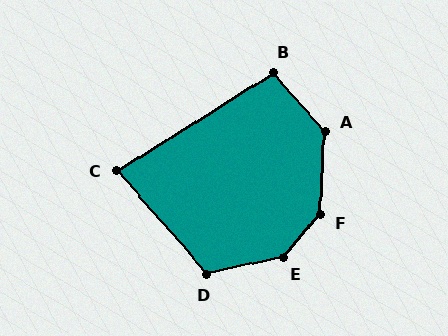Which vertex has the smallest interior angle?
C, at approximately 81 degrees.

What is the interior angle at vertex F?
Approximately 142 degrees (obtuse).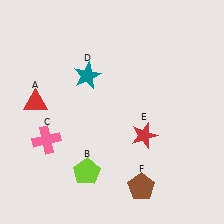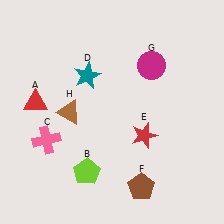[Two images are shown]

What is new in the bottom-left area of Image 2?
A brown triangle (H) was added in the bottom-left area of Image 2.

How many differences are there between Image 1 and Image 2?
There are 2 differences between the two images.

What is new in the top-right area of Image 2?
A magenta circle (G) was added in the top-right area of Image 2.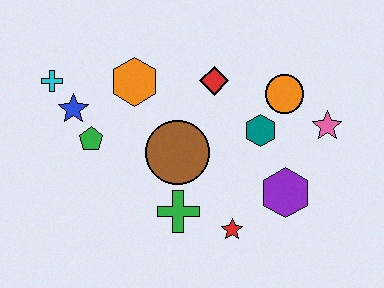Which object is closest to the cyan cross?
The blue star is closest to the cyan cross.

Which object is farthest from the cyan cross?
The pink star is farthest from the cyan cross.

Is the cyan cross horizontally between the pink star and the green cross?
No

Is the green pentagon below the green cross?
No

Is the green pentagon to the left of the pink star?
Yes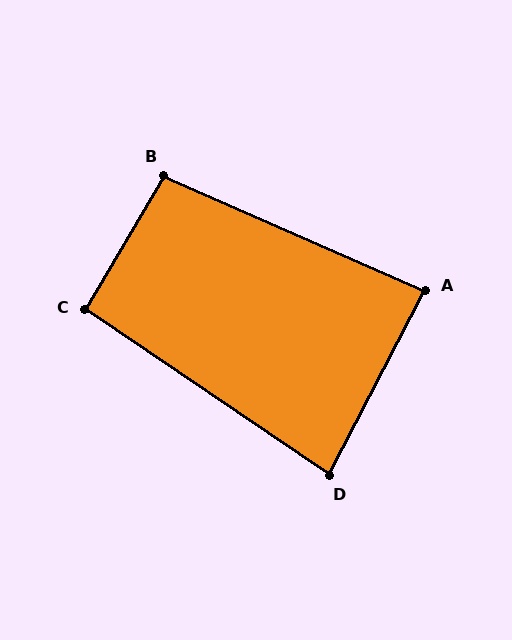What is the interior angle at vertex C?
Approximately 94 degrees (approximately right).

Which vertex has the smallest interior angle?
D, at approximately 83 degrees.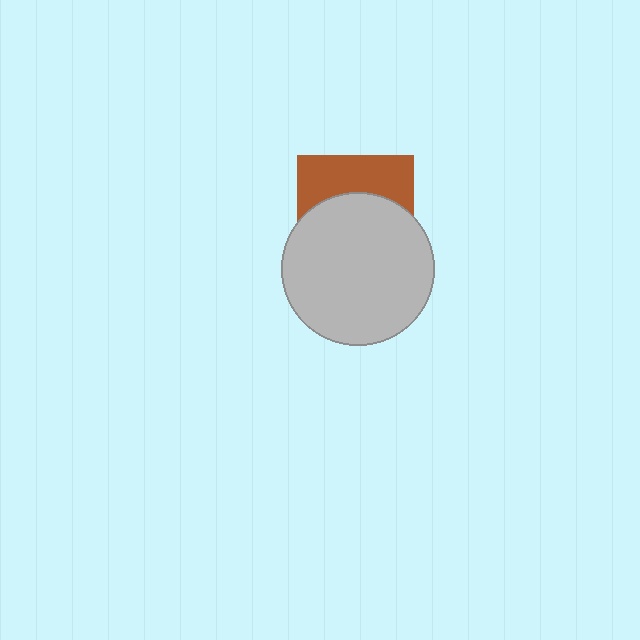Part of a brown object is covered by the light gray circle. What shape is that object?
It is a square.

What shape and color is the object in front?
The object in front is a light gray circle.